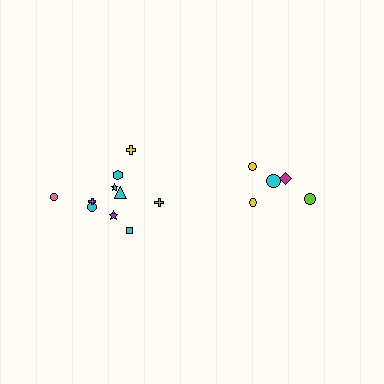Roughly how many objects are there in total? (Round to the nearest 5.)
Roughly 15 objects in total.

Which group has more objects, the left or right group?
The left group.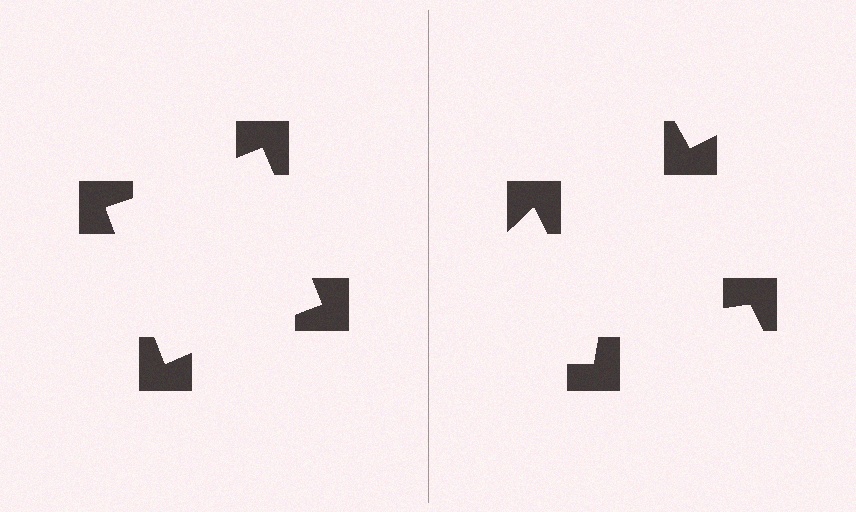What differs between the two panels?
The notched squares are positioned identically on both sides; only the wedge orientations differ. On the left they align to a square; on the right they are misaligned.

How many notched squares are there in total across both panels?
8 — 4 on each side.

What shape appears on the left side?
An illusory square.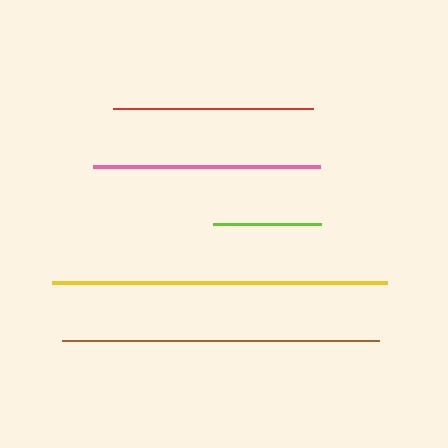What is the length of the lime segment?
The lime segment is approximately 108 pixels long.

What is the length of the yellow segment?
The yellow segment is approximately 336 pixels long.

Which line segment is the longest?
The yellow line is the longest at approximately 336 pixels.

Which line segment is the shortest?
The lime line is the shortest at approximately 108 pixels.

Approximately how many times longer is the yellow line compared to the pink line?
The yellow line is approximately 1.5 times the length of the pink line.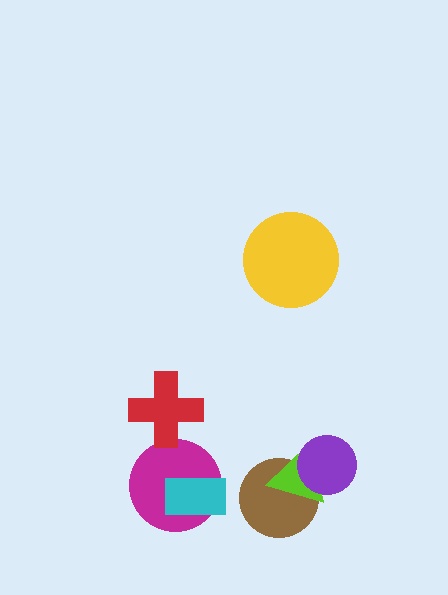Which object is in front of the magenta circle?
The cyan rectangle is in front of the magenta circle.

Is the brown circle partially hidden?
Yes, it is partially covered by another shape.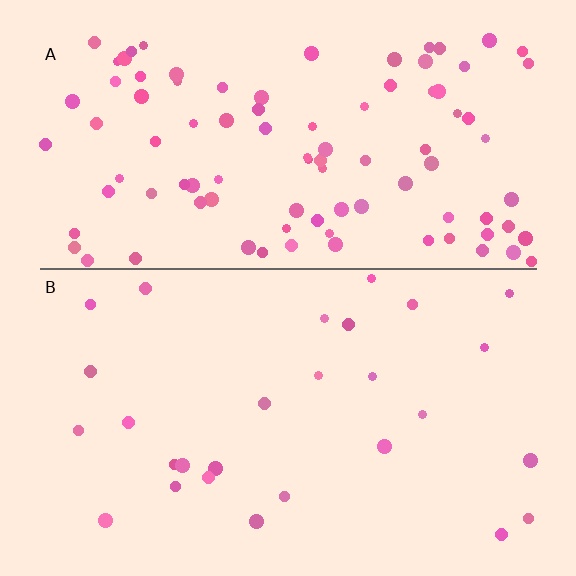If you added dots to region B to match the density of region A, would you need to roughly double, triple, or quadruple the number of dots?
Approximately triple.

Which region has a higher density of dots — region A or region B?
A (the top).